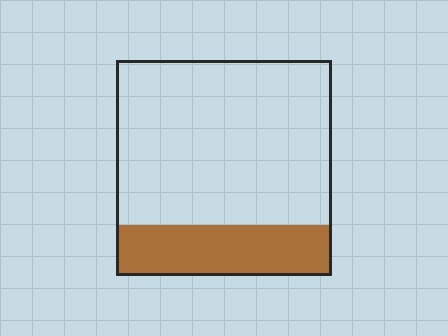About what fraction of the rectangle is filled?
About one quarter (1/4).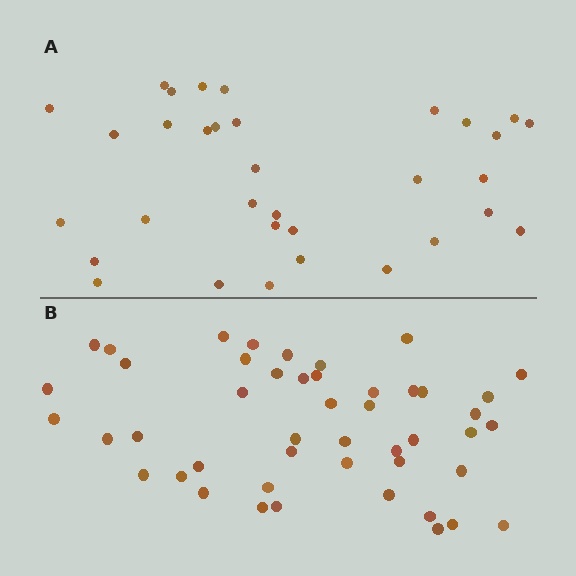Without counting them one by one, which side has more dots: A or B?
Region B (the bottom region) has more dots.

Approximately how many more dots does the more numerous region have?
Region B has approximately 15 more dots than region A.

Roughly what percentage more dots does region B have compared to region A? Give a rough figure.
About 40% more.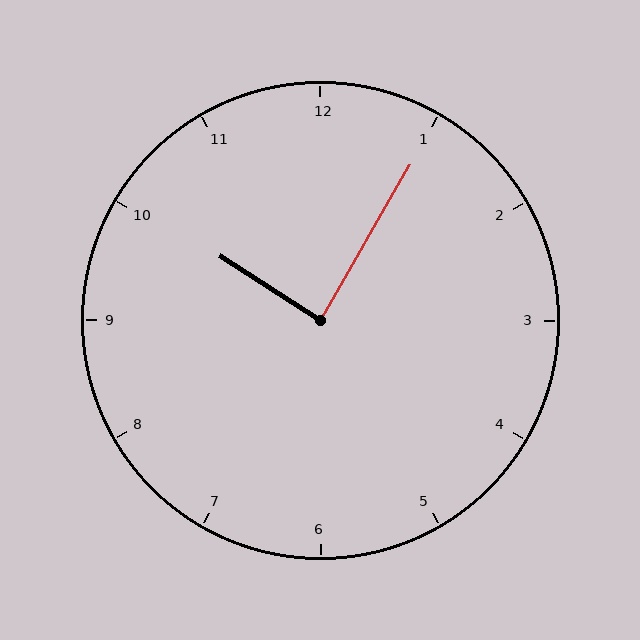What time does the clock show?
10:05.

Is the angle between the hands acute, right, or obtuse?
It is right.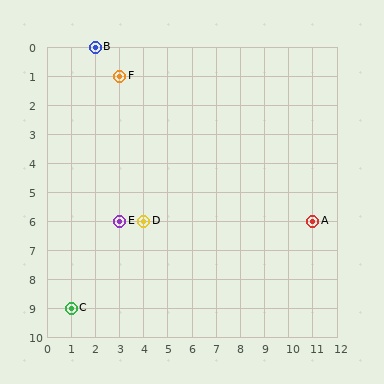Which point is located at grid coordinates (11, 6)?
Point A is at (11, 6).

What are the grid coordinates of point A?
Point A is at grid coordinates (11, 6).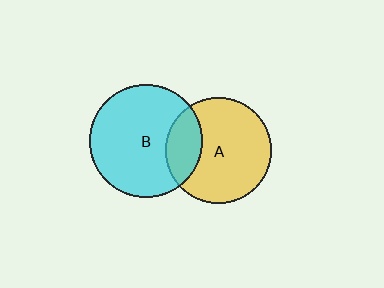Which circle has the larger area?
Circle B (cyan).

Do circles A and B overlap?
Yes.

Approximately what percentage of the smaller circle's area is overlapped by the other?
Approximately 25%.